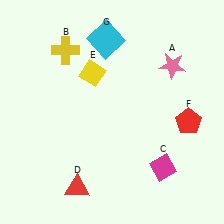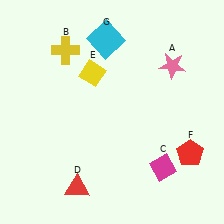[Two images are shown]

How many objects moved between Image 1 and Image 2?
1 object moved between the two images.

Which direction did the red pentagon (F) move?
The red pentagon (F) moved down.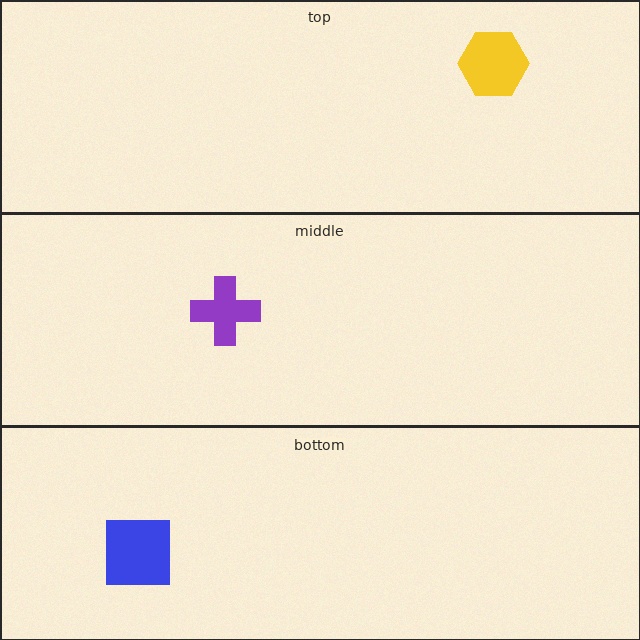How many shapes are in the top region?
1.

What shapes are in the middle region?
The purple cross.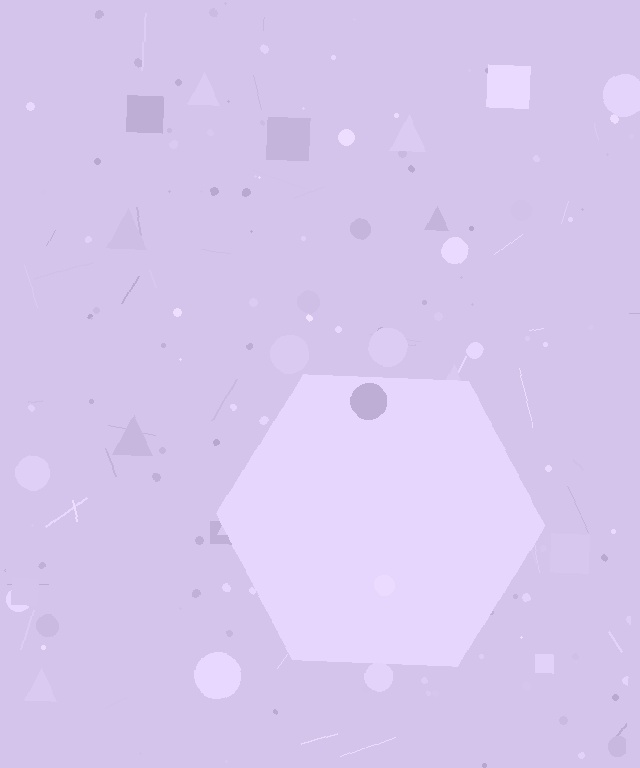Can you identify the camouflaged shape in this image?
The camouflaged shape is a hexagon.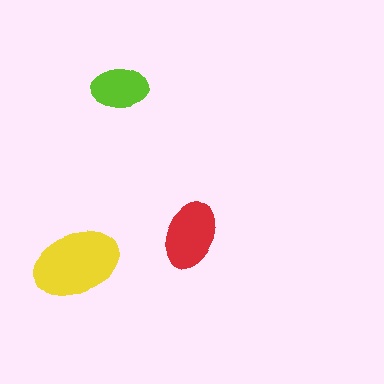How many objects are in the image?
There are 3 objects in the image.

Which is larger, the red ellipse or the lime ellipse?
The red one.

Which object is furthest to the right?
The red ellipse is rightmost.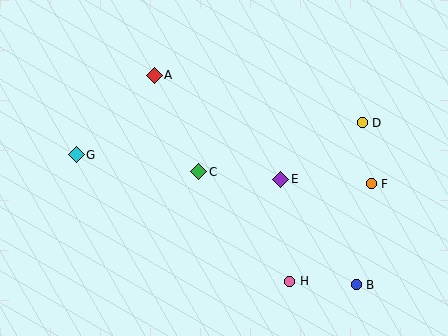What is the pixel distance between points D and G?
The distance between D and G is 288 pixels.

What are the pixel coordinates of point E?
Point E is at (281, 179).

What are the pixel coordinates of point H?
Point H is at (290, 281).